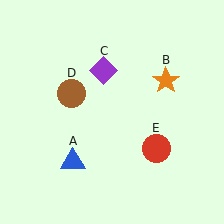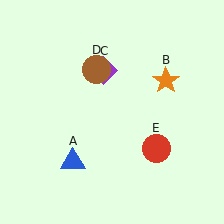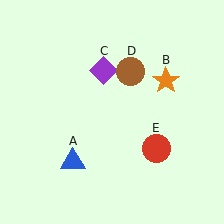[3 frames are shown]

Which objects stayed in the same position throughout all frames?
Blue triangle (object A) and orange star (object B) and purple diamond (object C) and red circle (object E) remained stationary.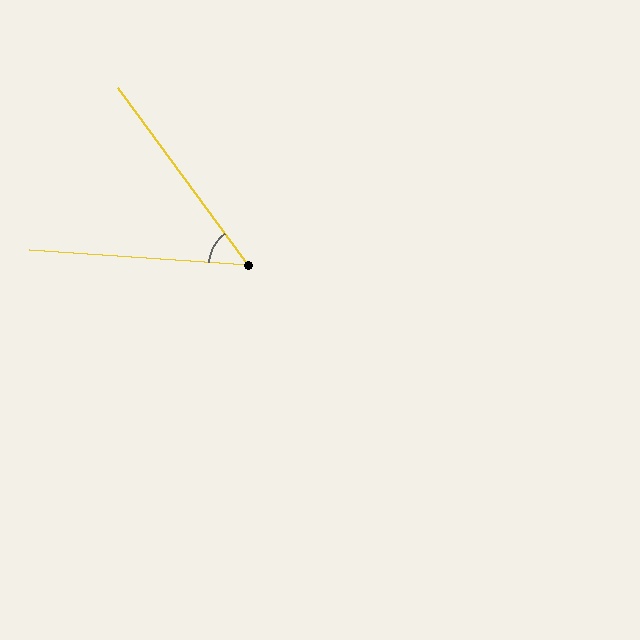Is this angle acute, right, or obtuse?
It is acute.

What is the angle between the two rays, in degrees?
Approximately 50 degrees.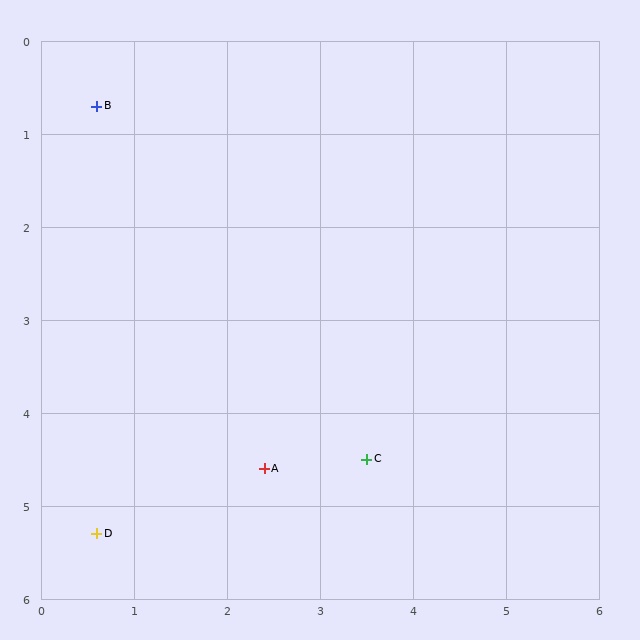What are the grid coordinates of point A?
Point A is at approximately (2.4, 4.6).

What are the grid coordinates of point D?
Point D is at approximately (0.6, 5.3).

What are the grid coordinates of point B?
Point B is at approximately (0.6, 0.7).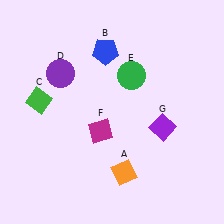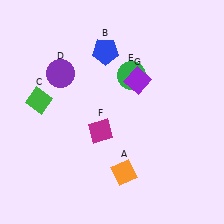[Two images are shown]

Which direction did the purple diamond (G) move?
The purple diamond (G) moved up.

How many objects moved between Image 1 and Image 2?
1 object moved between the two images.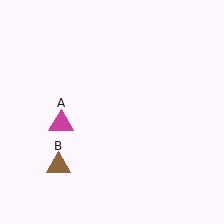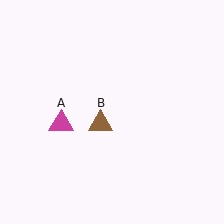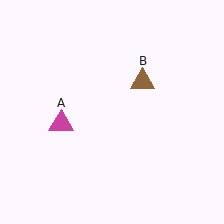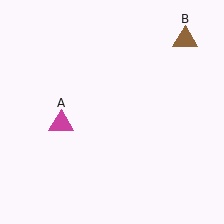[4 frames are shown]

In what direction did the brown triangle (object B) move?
The brown triangle (object B) moved up and to the right.